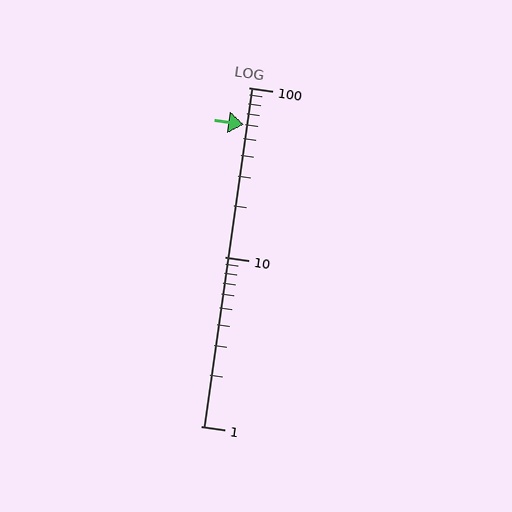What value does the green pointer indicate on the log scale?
The pointer indicates approximately 60.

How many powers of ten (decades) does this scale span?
The scale spans 2 decades, from 1 to 100.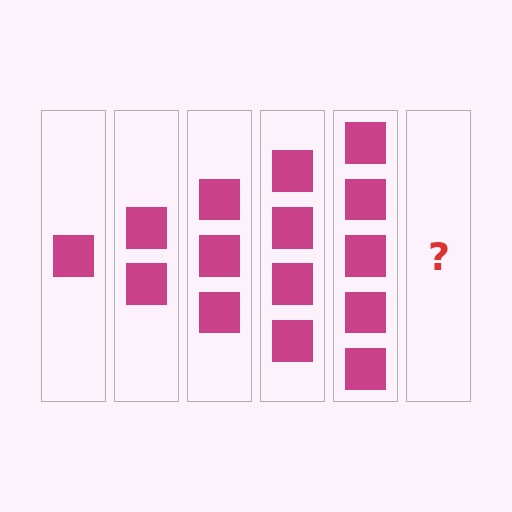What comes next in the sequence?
The next element should be 6 squares.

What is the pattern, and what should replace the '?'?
The pattern is that each step adds one more square. The '?' should be 6 squares.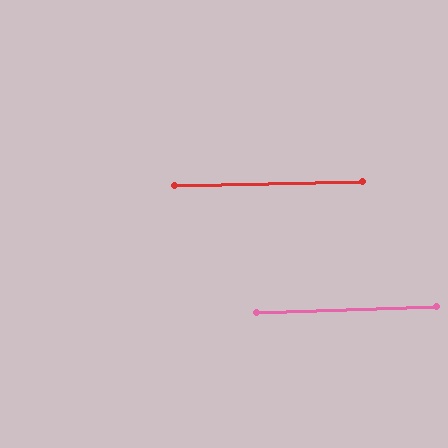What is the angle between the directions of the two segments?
Approximately 1 degree.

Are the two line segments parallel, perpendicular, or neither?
Parallel — their directions differ by only 0.7°.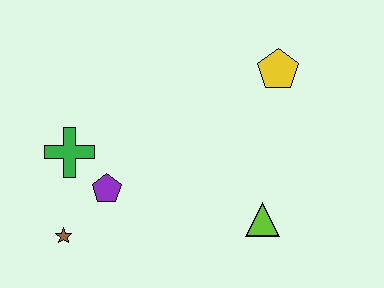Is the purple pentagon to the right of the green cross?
Yes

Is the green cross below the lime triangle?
No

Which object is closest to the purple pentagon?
The green cross is closest to the purple pentagon.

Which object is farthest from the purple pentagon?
The yellow pentagon is farthest from the purple pentagon.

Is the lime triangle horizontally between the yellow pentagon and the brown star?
Yes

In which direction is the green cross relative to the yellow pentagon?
The green cross is to the left of the yellow pentagon.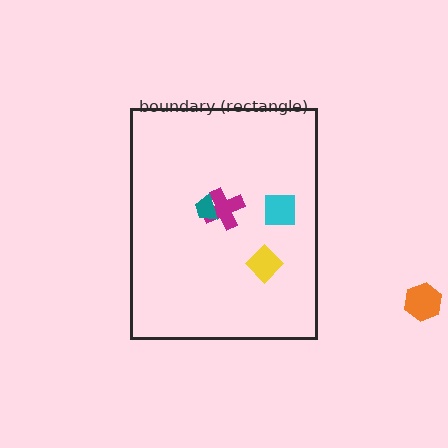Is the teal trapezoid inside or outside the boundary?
Inside.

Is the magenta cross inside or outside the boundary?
Inside.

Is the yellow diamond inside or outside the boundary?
Inside.